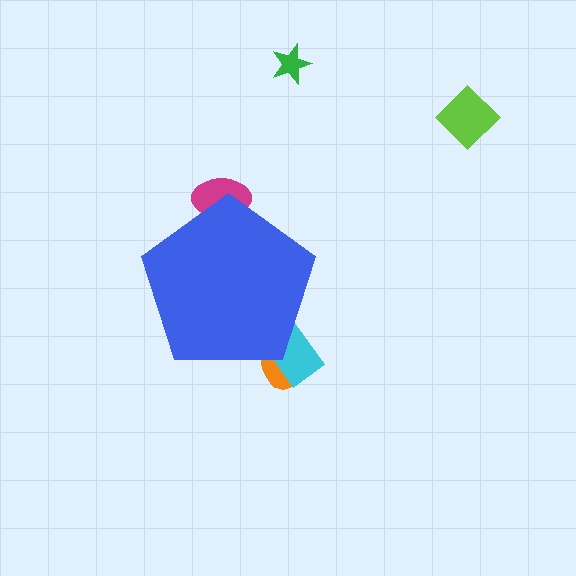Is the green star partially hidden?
No, the green star is fully visible.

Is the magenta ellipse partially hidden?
Yes, the magenta ellipse is partially hidden behind the blue pentagon.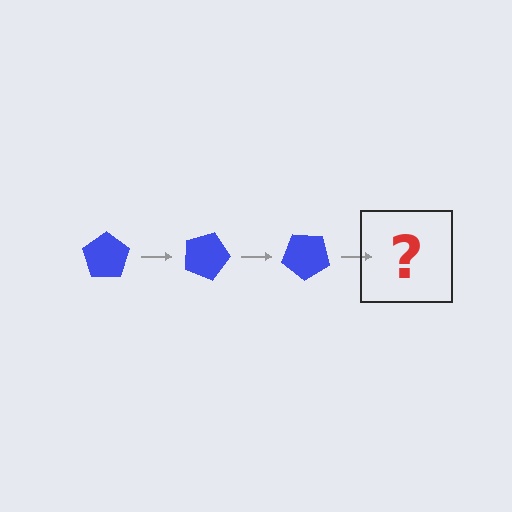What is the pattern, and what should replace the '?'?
The pattern is that the pentagon rotates 20 degrees each step. The '?' should be a blue pentagon rotated 60 degrees.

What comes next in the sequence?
The next element should be a blue pentagon rotated 60 degrees.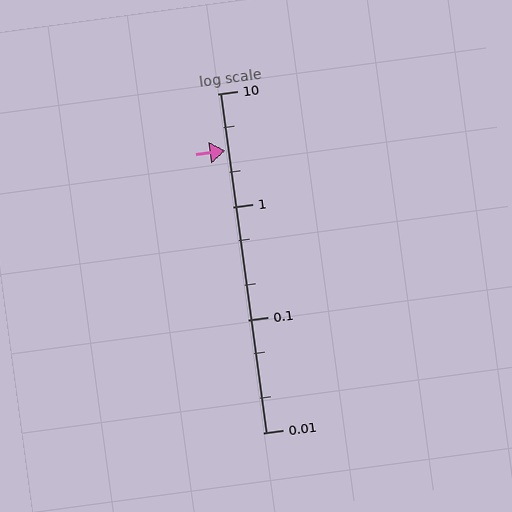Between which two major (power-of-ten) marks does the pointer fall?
The pointer is between 1 and 10.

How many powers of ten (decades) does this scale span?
The scale spans 3 decades, from 0.01 to 10.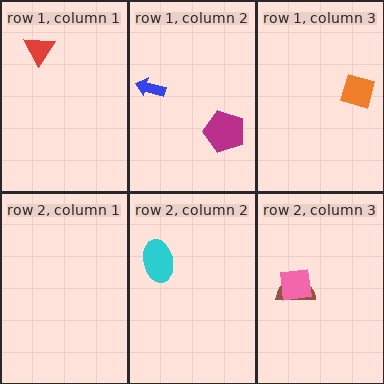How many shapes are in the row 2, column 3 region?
2.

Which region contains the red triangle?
The row 1, column 1 region.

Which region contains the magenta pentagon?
The row 1, column 2 region.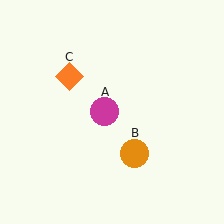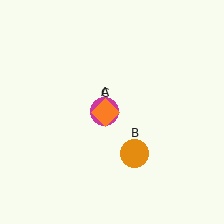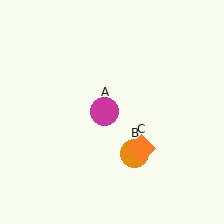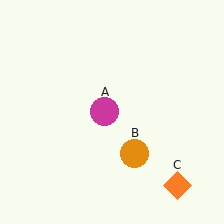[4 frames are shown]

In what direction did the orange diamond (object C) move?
The orange diamond (object C) moved down and to the right.